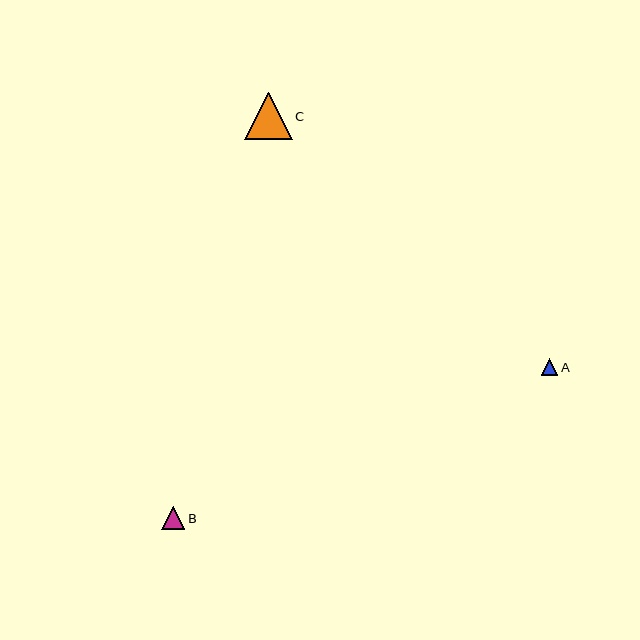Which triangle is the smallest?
Triangle A is the smallest with a size of approximately 16 pixels.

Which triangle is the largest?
Triangle C is the largest with a size of approximately 47 pixels.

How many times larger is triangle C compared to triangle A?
Triangle C is approximately 2.9 times the size of triangle A.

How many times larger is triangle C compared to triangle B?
Triangle C is approximately 2.1 times the size of triangle B.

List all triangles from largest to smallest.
From largest to smallest: C, B, A.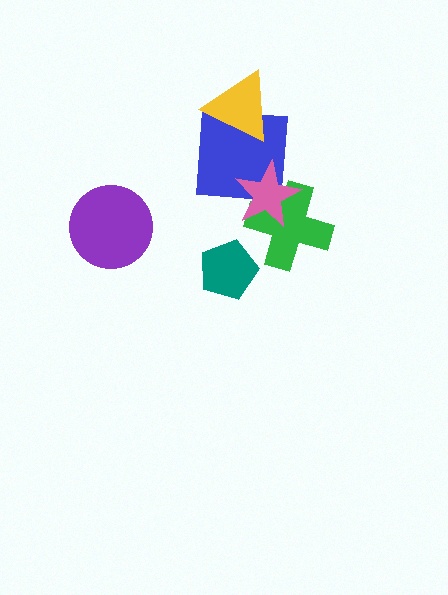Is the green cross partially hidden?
Yes, it is partially covered by another shape.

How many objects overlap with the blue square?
2 objects overlap with the blue square.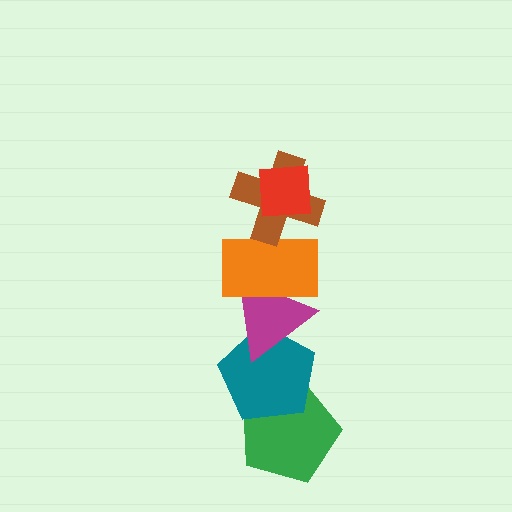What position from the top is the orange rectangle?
The orange rectangle is 3rd from the top.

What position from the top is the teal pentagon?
The teal pentagon is 5th from the top.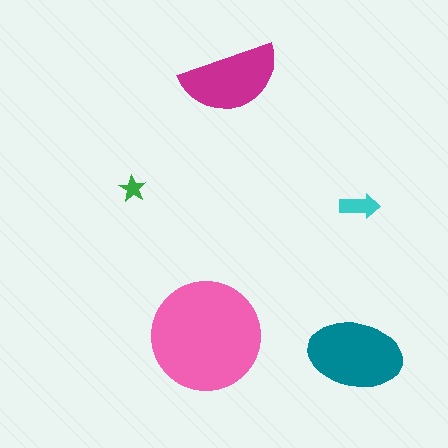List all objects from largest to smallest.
The pink circle, the teal ellipse, the magenta semicircle, the cyan arrow, the green star.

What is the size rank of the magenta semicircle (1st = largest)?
3rd.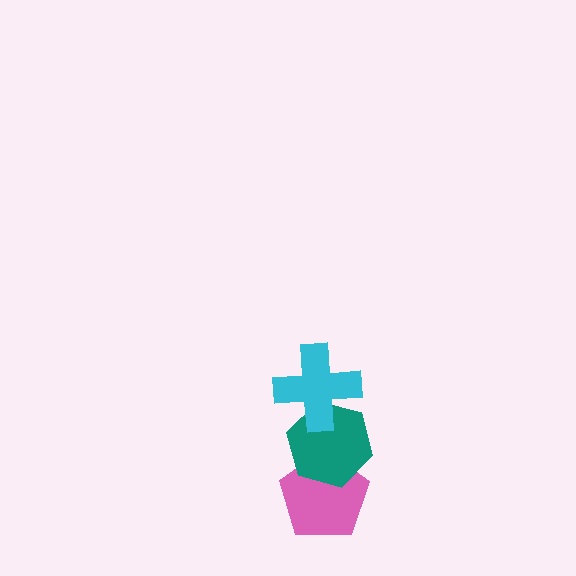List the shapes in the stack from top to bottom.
From top to bottom: the cyan cross, the teal hexagon, the pink pentagon.